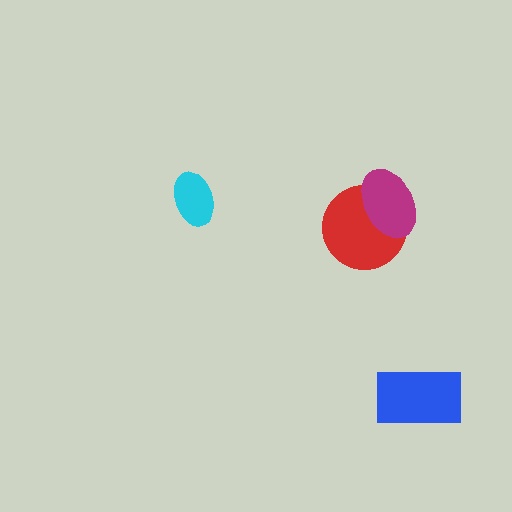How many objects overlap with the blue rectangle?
0 objects overlap with the blue rectangle.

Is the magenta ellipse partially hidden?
No, no other shape covers it.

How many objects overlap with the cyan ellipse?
0 objects overlap with the cyan ellipse.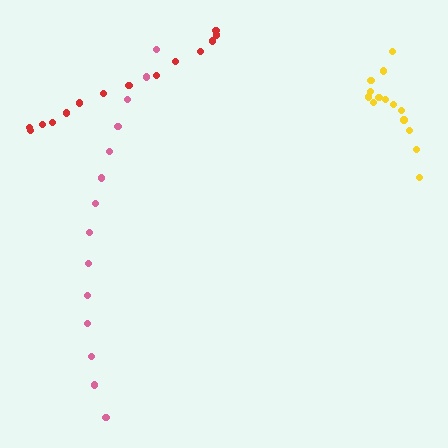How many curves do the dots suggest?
There are 3 distinct paths.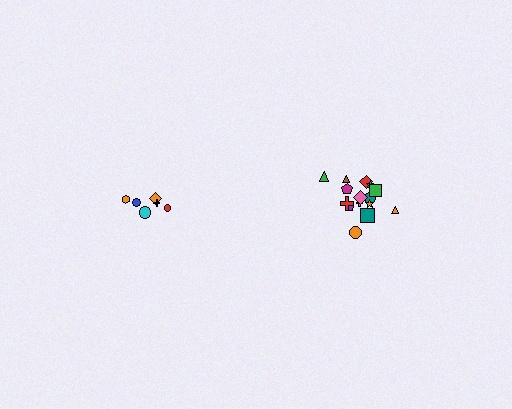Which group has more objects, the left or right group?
The right group.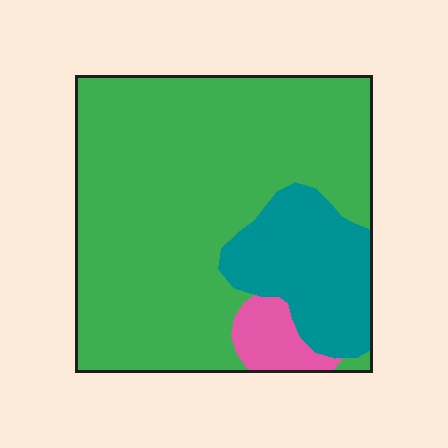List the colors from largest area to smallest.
From largest to smallest: green, teal, pink.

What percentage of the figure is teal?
Teal covers around 20% of the figure.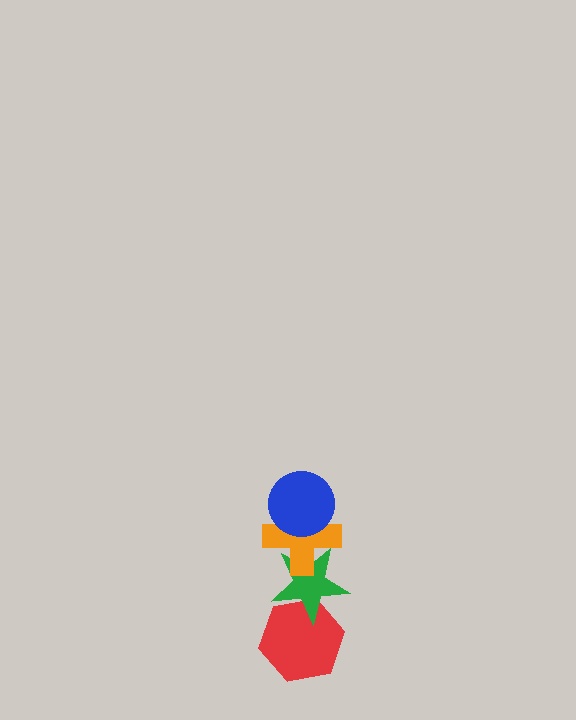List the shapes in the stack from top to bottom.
From top to bottom: the blue circle, the orange cross, the green star, the red hexagon.